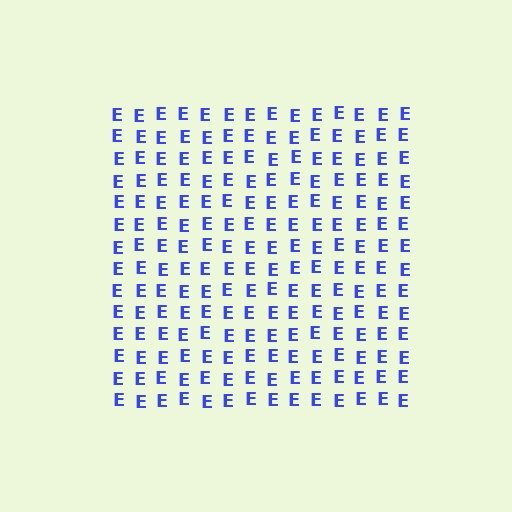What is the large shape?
The large shape is a square.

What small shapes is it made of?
It is made of small letter E's.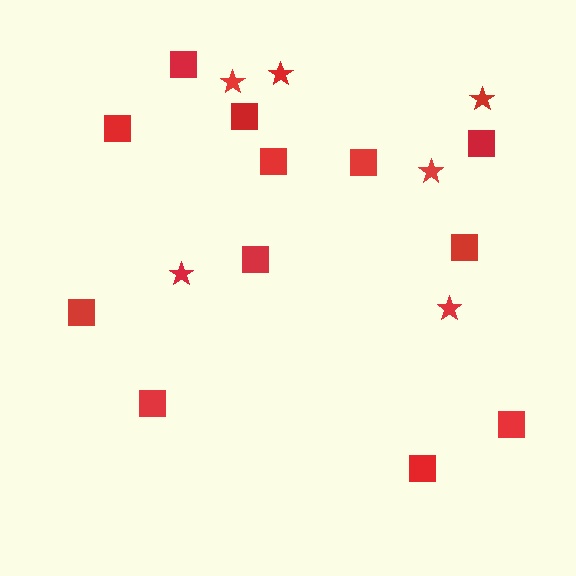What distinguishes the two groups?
There are 2 groups: one group of squares (12) and one group of stars (6).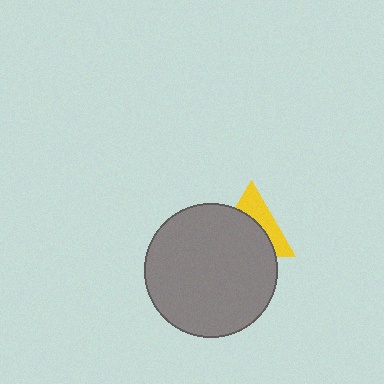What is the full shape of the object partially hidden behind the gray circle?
The partially hidden object is a yellow triangle.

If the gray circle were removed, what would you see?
You would see the complete yellow triangle.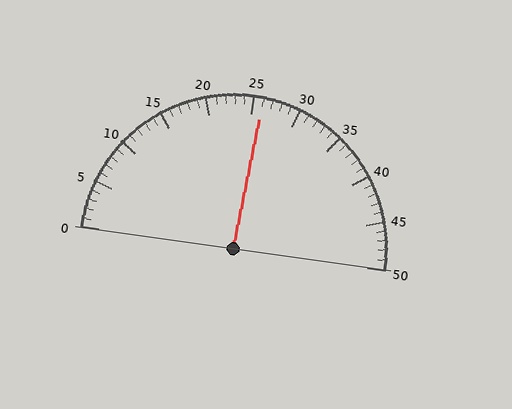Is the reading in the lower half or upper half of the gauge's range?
The reading is in the upper half of the range (0 to 50).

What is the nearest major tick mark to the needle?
The nearest major tick mark is 25.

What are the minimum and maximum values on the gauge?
The gauge ranges from 0 to 50.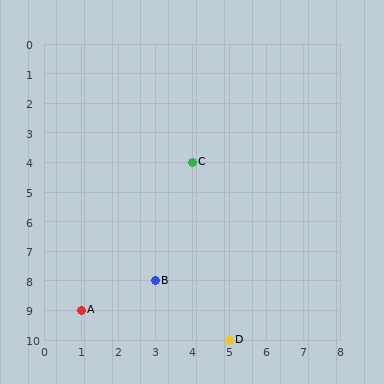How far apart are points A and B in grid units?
Points A and B are 2 columns and 1 row apart (about 2.2 grid units diagonally).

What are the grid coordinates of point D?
Point D is at grid coordinates (5, 10).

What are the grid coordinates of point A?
Point A is at grid coordinates (1, 9).